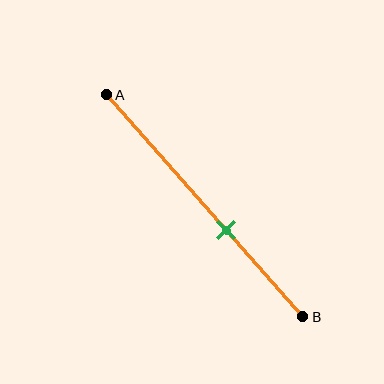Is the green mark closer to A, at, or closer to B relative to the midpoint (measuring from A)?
The green mark is closer to point B than the midpoint of segment AB.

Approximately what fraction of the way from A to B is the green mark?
The green mark is approximately 60% of the way from A to B.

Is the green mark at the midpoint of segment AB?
No, the mark is at about 60% from A, not at the 50% midpoint.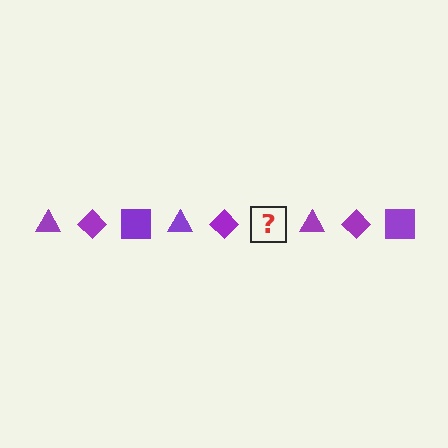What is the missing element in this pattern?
The missing element is a purple square.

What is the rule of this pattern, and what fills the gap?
The rule is that the pattern cycles through triangle, diamond, square shapes in purple. The gap should be filled with a purple square.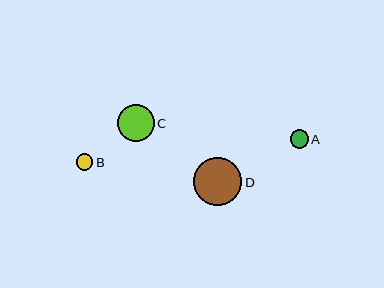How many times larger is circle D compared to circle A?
Circle D is approximately 2.6 times the size of circle A.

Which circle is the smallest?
Circle B is the smallest with a size of approximately 17 pixels.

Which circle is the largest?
Circle D is the largest with a size of approximately 48 pixels.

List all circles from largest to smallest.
From largest to smallest: D, C, A, B.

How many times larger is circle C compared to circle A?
Circle C is approximately 2.0 times the size of circle A.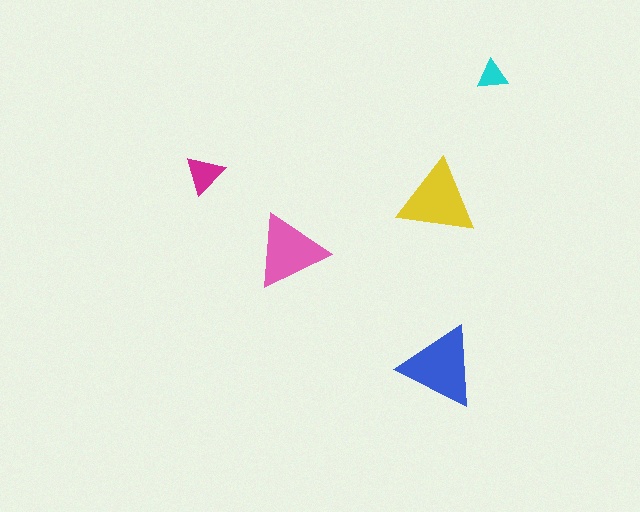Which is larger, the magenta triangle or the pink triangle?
The pink one.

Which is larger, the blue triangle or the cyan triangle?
The blue one.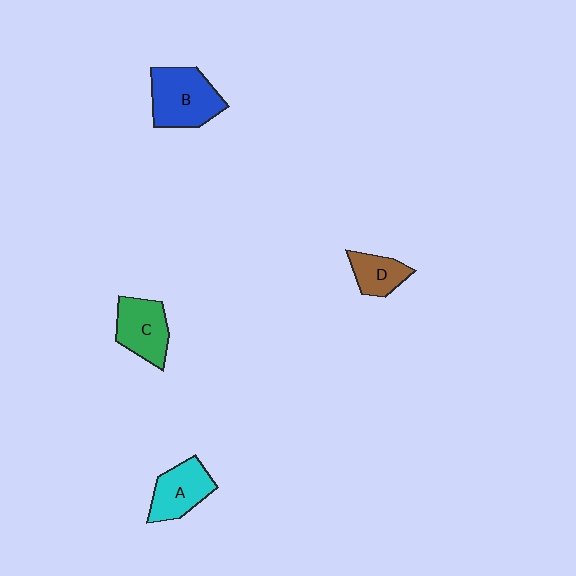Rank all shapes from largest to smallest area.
From largest to smallest: B (blue), C (green), A (cyan), D (brown).